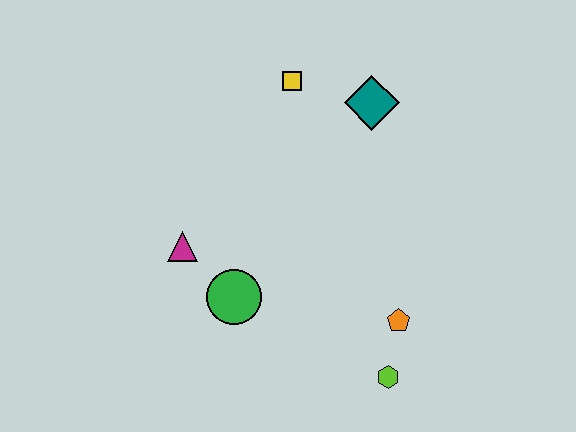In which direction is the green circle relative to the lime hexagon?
The green circle is to the left of the lime hexagon.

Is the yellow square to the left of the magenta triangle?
No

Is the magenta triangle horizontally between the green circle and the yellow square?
No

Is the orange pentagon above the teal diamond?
No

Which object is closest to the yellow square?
The teal diamond is closest to the yellow square.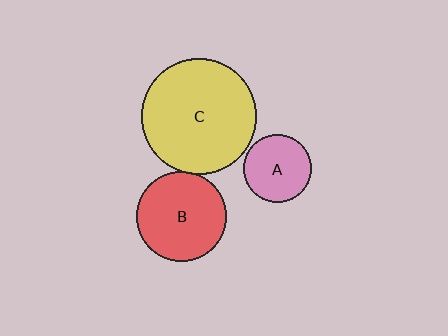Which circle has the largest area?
Circle C (yellow).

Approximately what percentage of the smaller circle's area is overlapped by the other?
Approximately 5%.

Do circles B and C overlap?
Yes.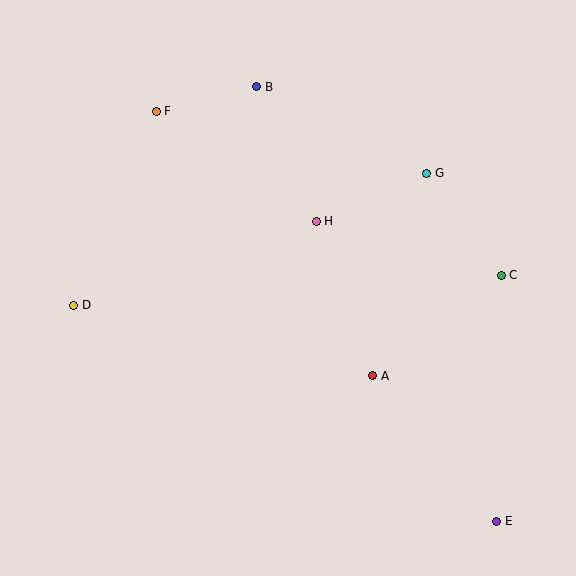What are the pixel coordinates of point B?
Point B is at (257, 87).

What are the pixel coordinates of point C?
Point C is at (501, 275).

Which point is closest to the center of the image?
Point H at (316, 221) is closest to the center.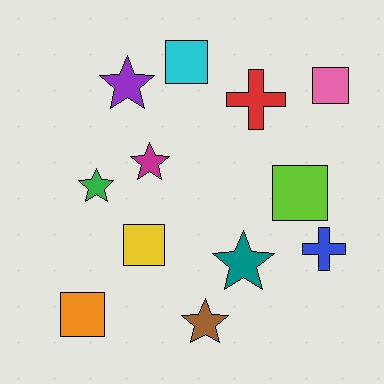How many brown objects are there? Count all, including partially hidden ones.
There is 1 brown object.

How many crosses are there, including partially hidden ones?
There are 2 crosses.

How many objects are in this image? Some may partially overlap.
There are 12 objects.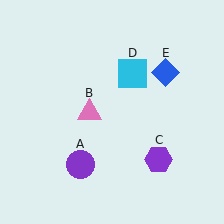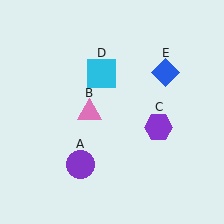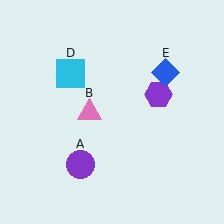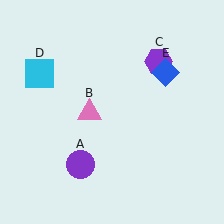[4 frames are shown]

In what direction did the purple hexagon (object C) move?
The purple hexagon (object C) moved up.